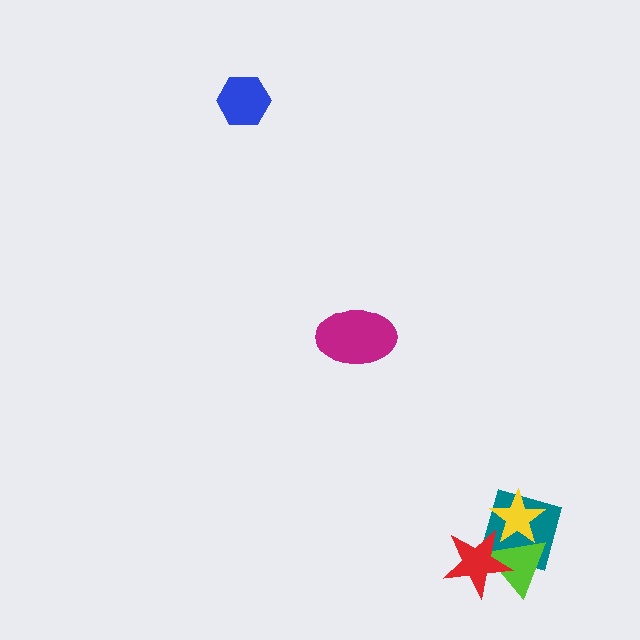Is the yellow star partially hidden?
Yes, it is partially covered by another shape.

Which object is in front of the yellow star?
The lime triangle is in front of the yellow star.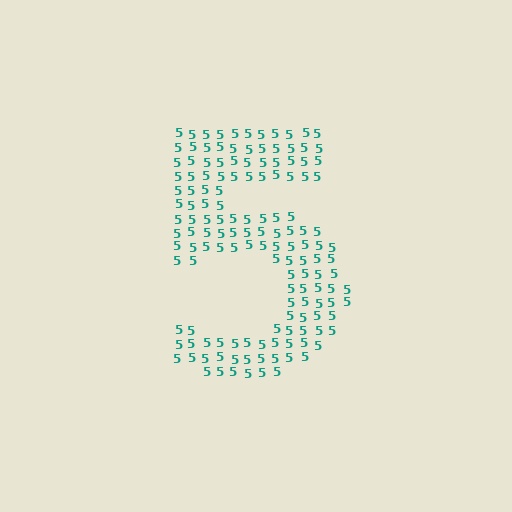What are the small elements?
The small elements are digit 5's.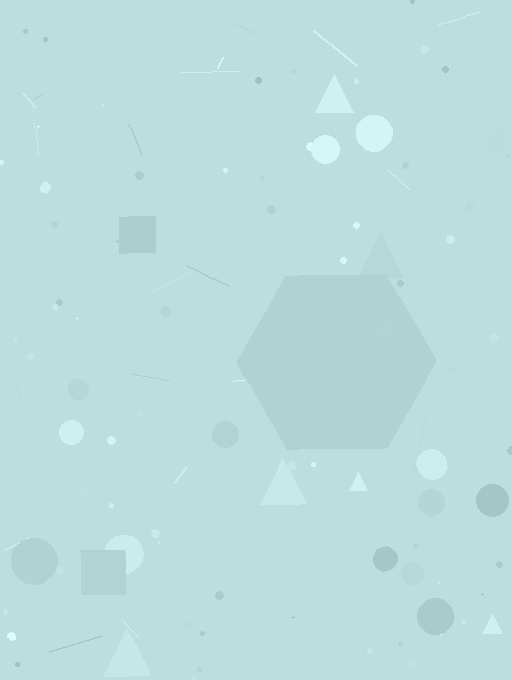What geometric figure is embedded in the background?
A hexagon is embedded in the background.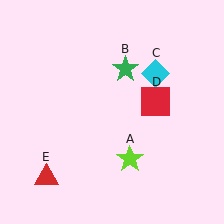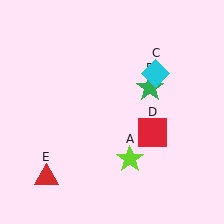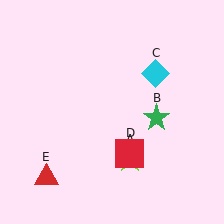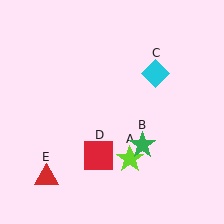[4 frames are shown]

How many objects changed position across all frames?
2 objects changed position: green star (object B), red square (object D).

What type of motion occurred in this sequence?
The green star (object B), red square (object D) rotated clockwise around the center of the scene.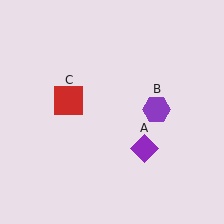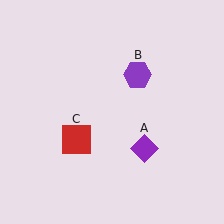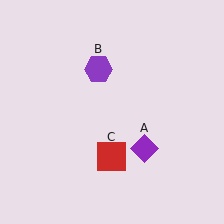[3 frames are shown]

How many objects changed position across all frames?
2 objects changed position: purple hexagon (object B), red square (object C).